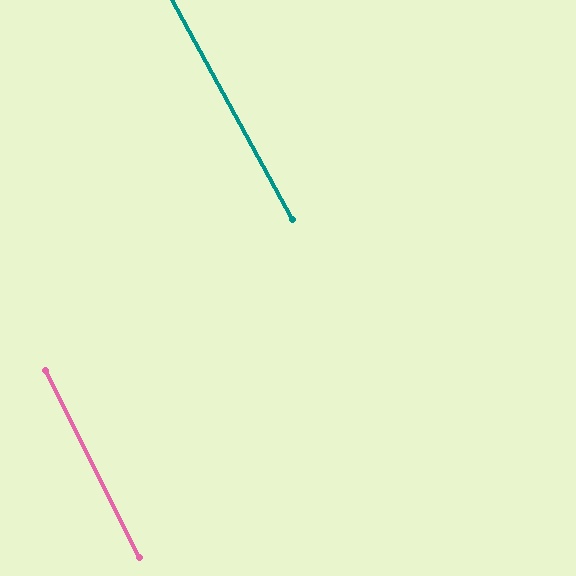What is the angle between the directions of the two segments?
Approximately 2 degrees.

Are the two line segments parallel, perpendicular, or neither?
Parallel — their directions differ by only 1.8°.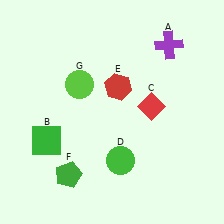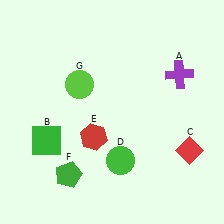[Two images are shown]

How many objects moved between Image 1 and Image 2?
3 objects moved between the two images.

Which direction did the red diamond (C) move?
The red diamond (C) moved down.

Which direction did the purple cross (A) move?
The purple cross (A) moved down.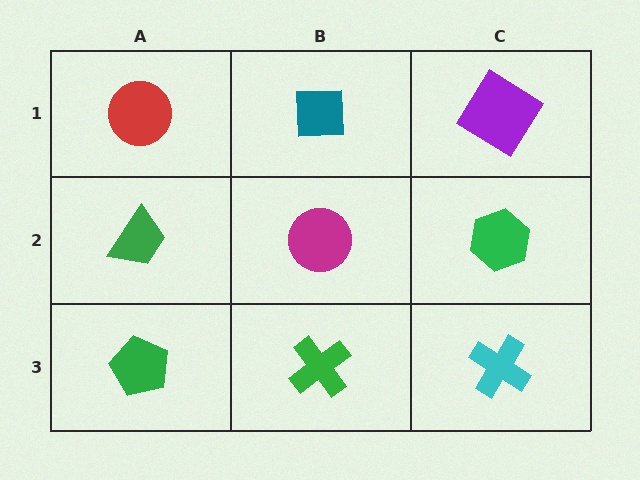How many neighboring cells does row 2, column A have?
3.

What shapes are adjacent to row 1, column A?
A green trapezoid (row 2, column A), a teal square (row 1, column B).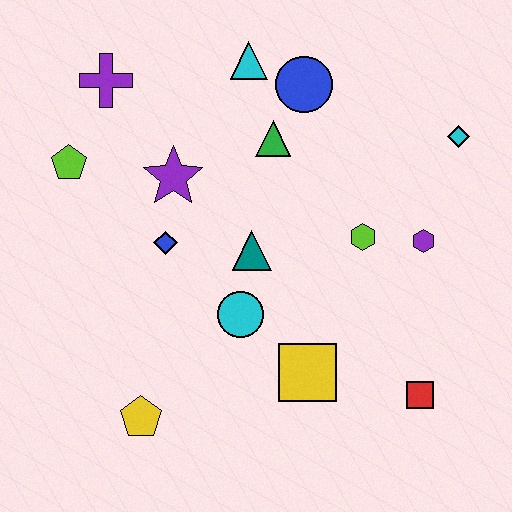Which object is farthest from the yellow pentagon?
The cyan diamond is farthest from the yellow pentagon.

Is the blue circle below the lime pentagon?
No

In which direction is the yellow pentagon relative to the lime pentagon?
The yellow pentagon is below the lime pentagon.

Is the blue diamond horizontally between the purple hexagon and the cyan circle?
No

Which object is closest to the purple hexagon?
The lime hexagon is closest to the purple hexagon.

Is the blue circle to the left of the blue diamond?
No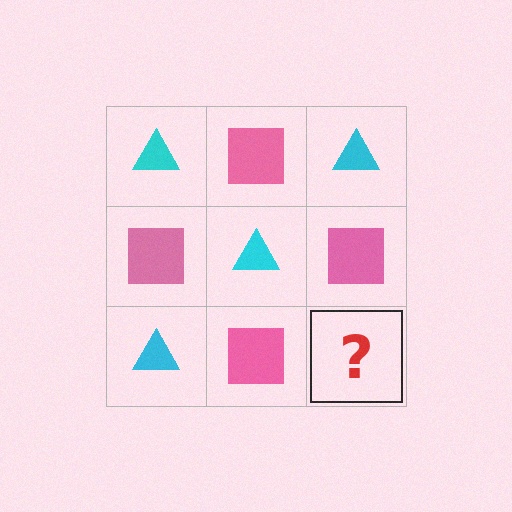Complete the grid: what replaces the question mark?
The question mark should be replaced with a cyan triangle.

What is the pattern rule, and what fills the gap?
The rule is that it alternates cyan triangle and pink square in a checkerboard pattern. The gap should be filled with a cyan triangle.